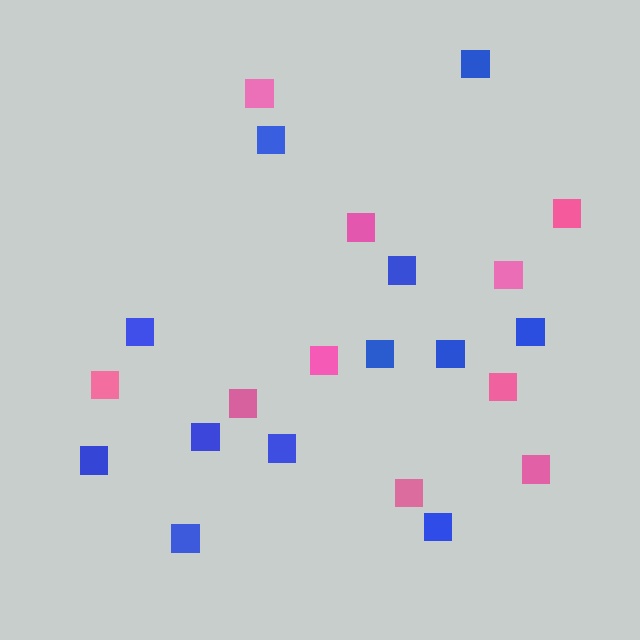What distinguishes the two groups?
There are 2 groups: one group of blue squares (12) and one group of pink squares (10).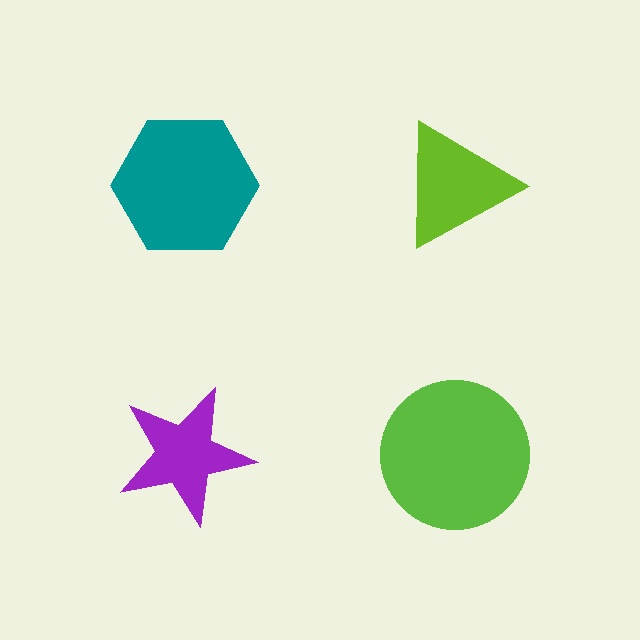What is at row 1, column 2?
A lime triangle.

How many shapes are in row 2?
2 shapes.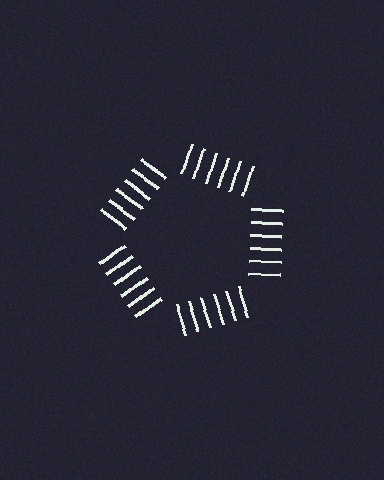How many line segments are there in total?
30 — 6 along each of the 5 edges.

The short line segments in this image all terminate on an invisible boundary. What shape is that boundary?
An illusory pentagon — the line segments terminate on its edges but no continuous stroke is drawn.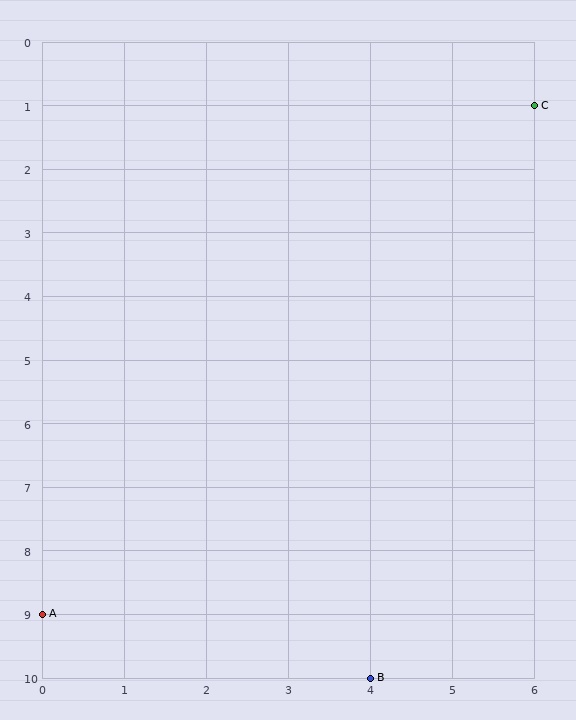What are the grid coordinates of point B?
Point B is at grid coordinates (4, 10).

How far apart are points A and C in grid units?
Points A and C are 6 columns and 8 rows apart (about 10.0 grid units diagonally).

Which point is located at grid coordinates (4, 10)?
Point B is at (4, 10).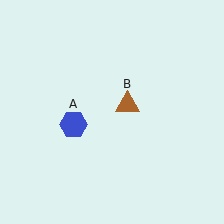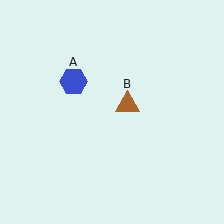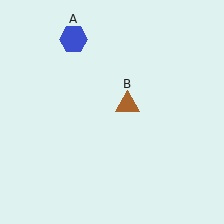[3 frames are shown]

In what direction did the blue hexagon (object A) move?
The blue hexagon (object A) moved up.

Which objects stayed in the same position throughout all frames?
Brown triangle (object B) remained stationary.